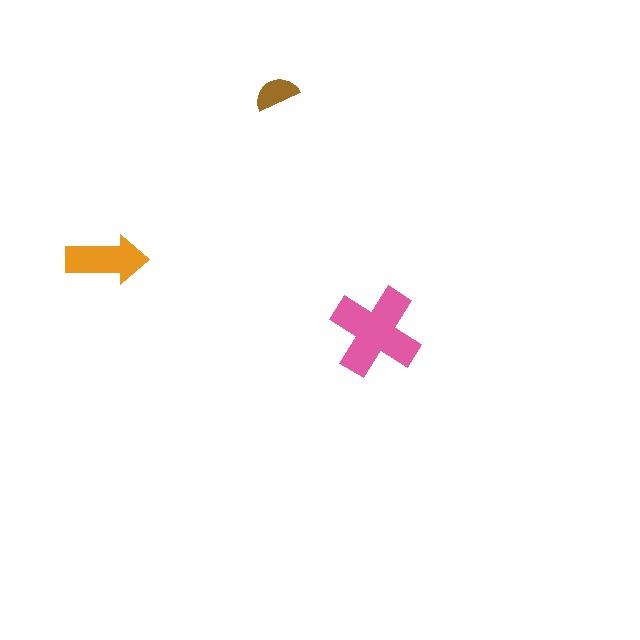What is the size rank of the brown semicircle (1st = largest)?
3rd.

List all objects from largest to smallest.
The pink cross, the orange arrow, the brown semicircle.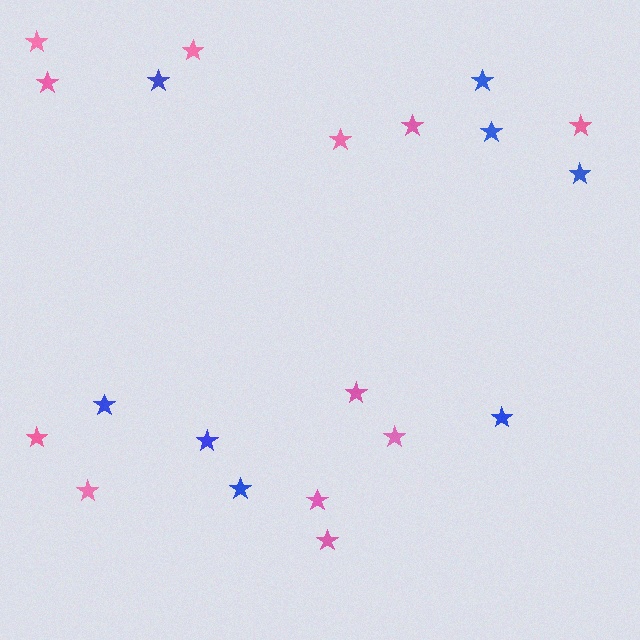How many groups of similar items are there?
There are 2 groups: one group of blue stars (8) and one group of pink stars (12).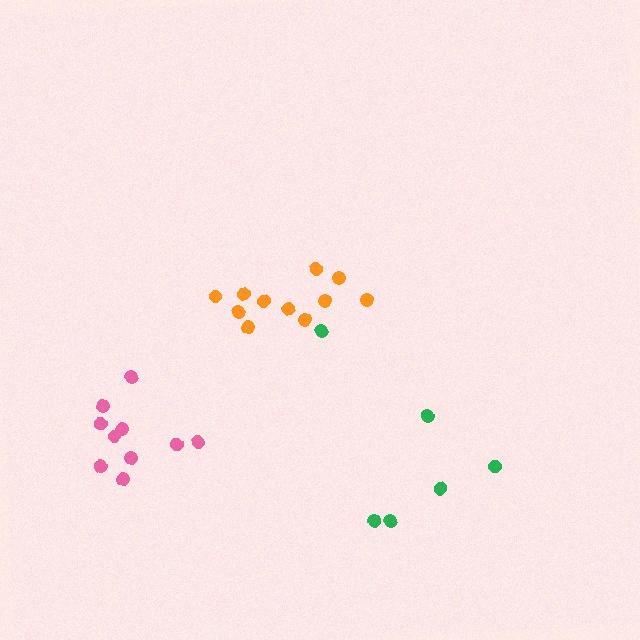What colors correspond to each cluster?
The clusters are colored: orange, pink, green.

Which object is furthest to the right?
The green cluster is rightmost.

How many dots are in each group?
Group 1: 11 dots, Group 2: 10 dots, Group 3: 6 dots (27 total).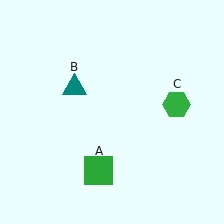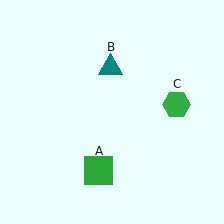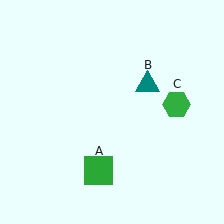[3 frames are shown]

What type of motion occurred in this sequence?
The teal triangle (object B) rotated clockwise around the center of the scene.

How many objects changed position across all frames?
1 object changed position: teal triangle (object B).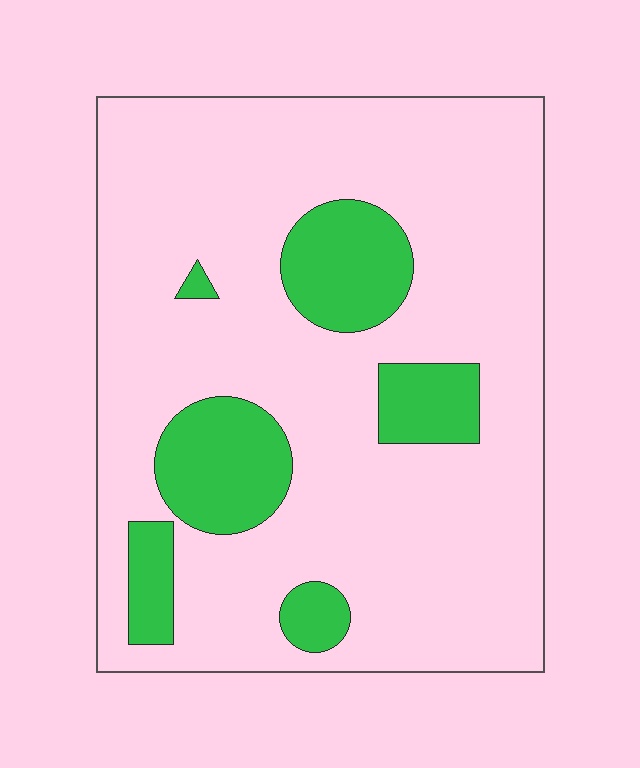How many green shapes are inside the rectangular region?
6.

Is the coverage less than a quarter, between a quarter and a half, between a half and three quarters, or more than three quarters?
Less than a quarter.